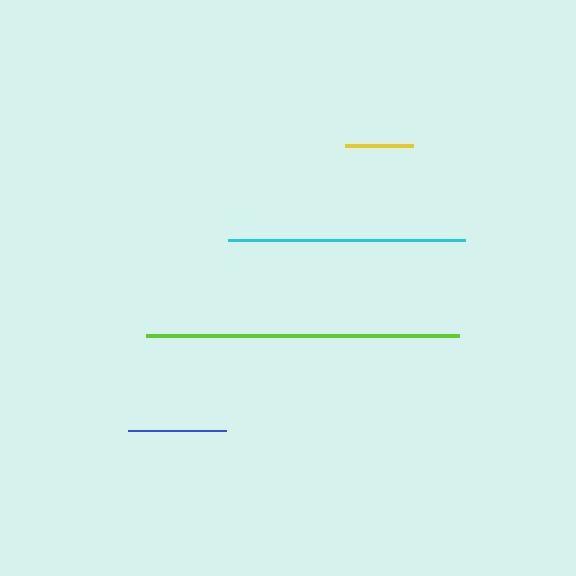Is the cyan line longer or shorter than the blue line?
The cyan line is longer than the blue line.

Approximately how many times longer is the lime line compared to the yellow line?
The lime line is approximately 4.6 times the length of the yellow line.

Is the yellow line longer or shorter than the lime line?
The lime line is longer than the yellow line.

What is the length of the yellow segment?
The yellow segment is approximately 68 pixels long.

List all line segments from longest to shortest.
From longest to shortest: lime, cyan, blue, yellow.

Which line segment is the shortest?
The yellow line is the shortest at approximately 68 pixels.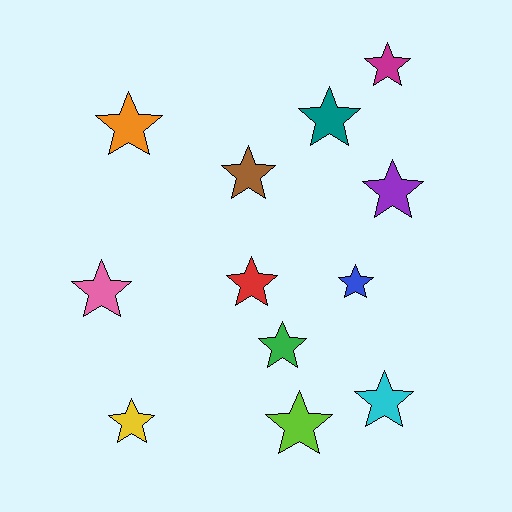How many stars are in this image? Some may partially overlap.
There are 12 stars.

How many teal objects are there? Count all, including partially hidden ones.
There is 1 teal object.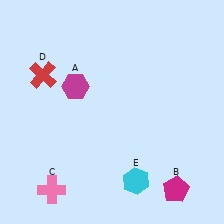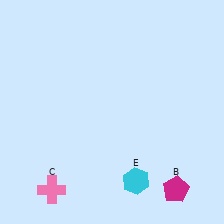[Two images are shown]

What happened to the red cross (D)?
The red cross (D) was removed in Image 2. It was in the top-left area of Image 1.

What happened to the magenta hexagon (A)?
The magenta hexagon (A) was removed in Image 2. It was in the top-left area of Image 1.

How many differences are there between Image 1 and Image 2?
There are 2 differences between the two images.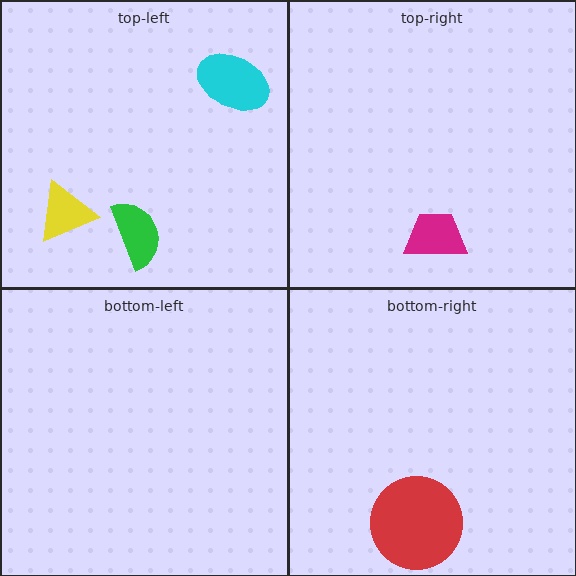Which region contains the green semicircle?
The top-left region.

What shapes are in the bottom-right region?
The red circle.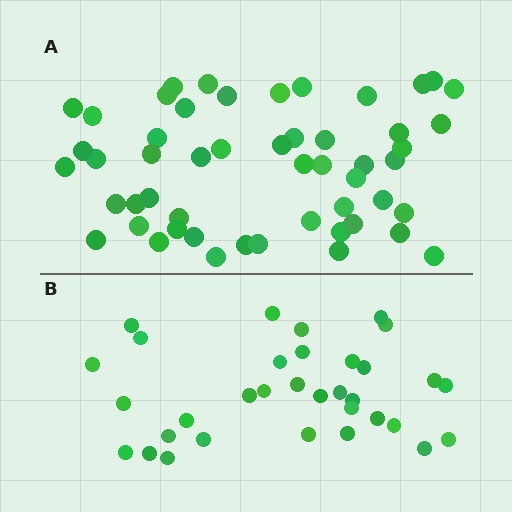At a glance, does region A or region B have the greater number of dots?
Region A (the top region) has more dots.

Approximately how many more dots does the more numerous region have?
Region A has approximately 20 more dots than region B.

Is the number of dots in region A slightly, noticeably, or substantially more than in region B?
Region A has substantially more. The ratio is roughly 1.6 to 1.